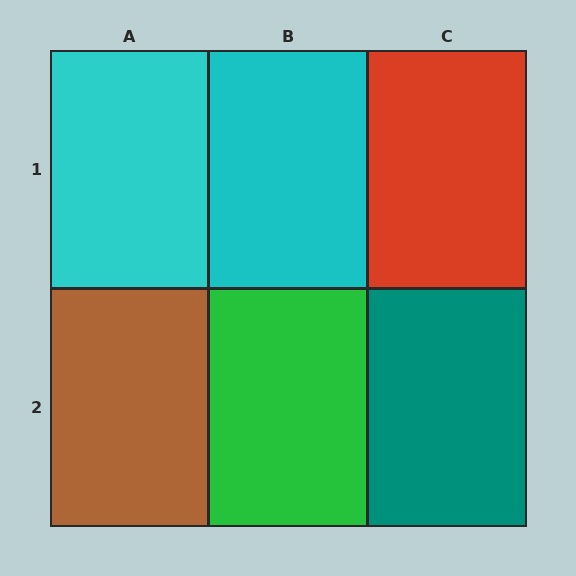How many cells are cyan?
2 cells are cyan.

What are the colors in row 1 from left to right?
Cyan, cyan, red.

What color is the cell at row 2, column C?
Teal.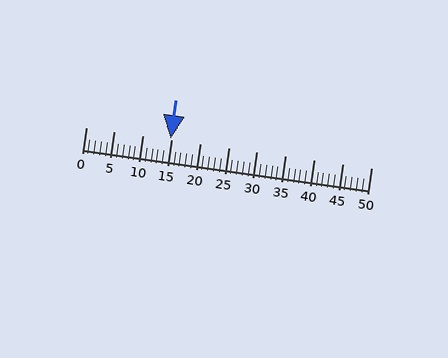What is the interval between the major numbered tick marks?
The major tick marks are spaced 5 units apart.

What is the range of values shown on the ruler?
The ruler shows values from 0 to 50.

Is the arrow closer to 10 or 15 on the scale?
The arrow is closer to 15.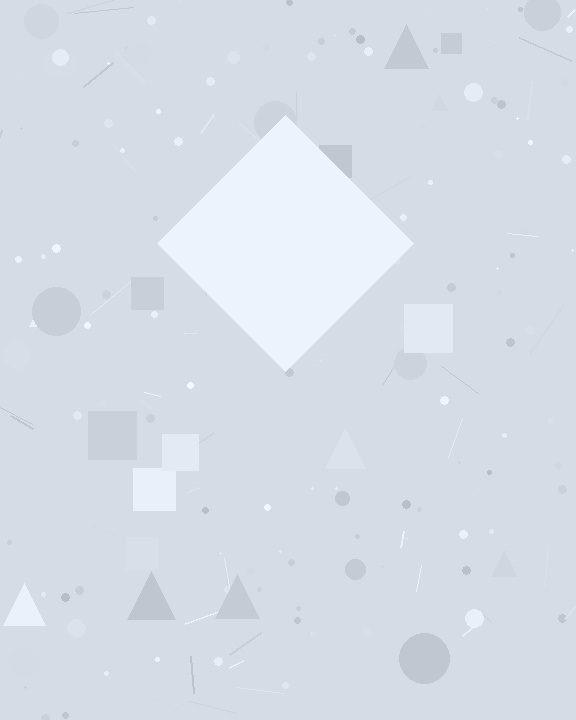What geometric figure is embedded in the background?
A diamond is embedded in the background.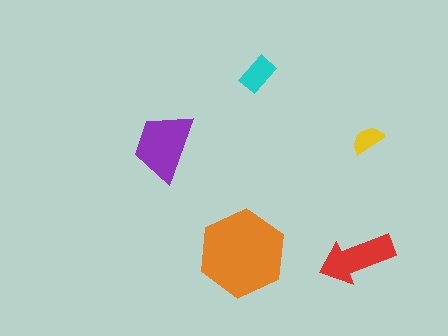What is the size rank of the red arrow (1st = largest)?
3rd.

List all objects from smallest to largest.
The yellow semicircle, the cyan rectangle, the red arrow, the purple trapezoid, the orange hexagon.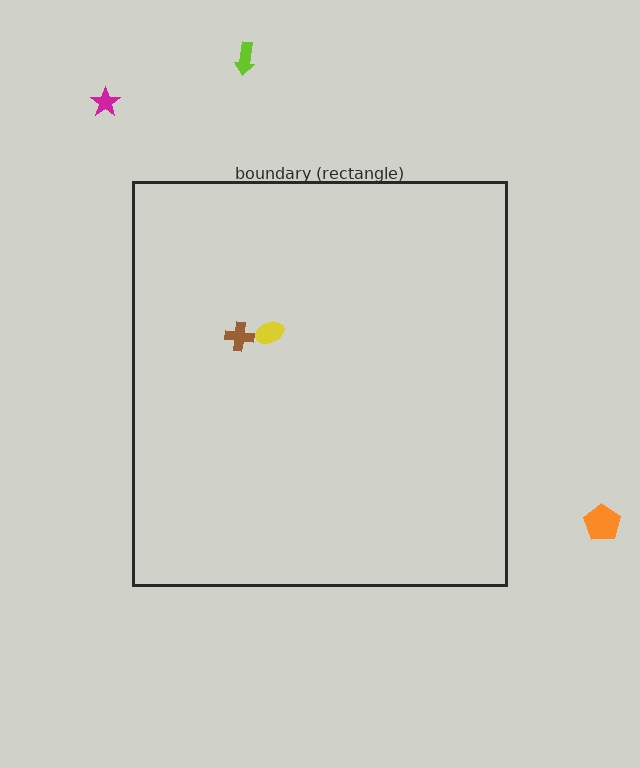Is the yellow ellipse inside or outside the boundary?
Inside.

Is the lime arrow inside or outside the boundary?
Outside.